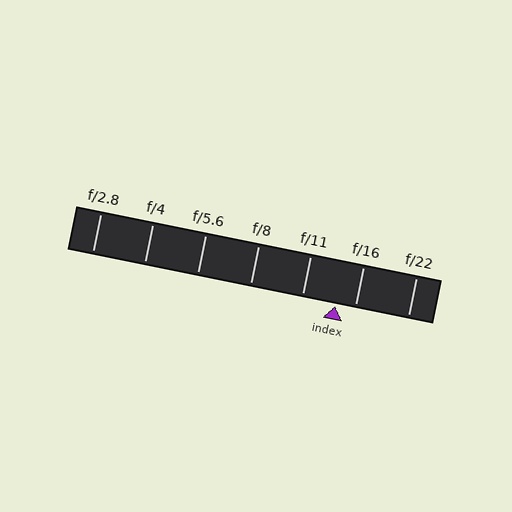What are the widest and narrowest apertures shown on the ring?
The widest aperture shown is f/2.8 and the narrowest is f/22.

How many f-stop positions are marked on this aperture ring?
There are 7 f-stop positions marked.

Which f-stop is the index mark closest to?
The index mark is closest to f/16.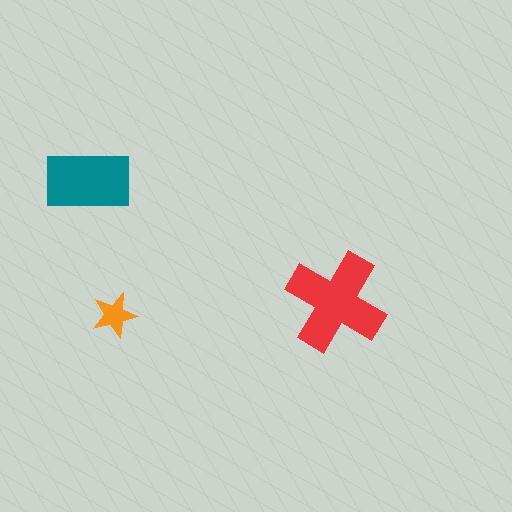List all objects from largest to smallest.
The red cross, the teal rectangle, the orange star.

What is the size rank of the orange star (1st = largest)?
3rd.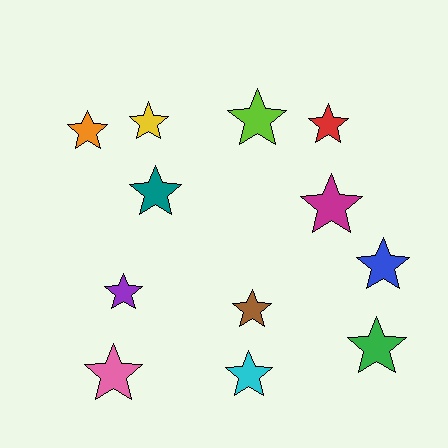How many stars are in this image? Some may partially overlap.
There are 12 stars.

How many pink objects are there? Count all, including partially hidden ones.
There is 1 pink object.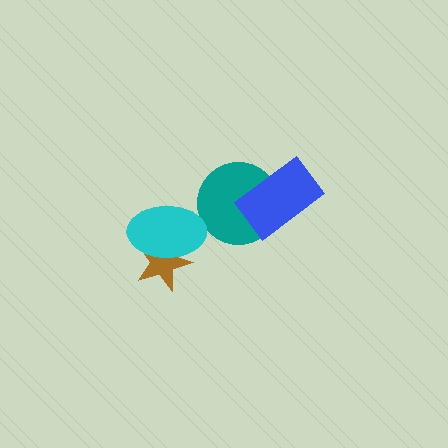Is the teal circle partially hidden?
Yes, it is partially covered by another shape.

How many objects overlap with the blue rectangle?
1 object overlaps with the blue rectangle.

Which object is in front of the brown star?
The cyan ellipse is in front of the brown star.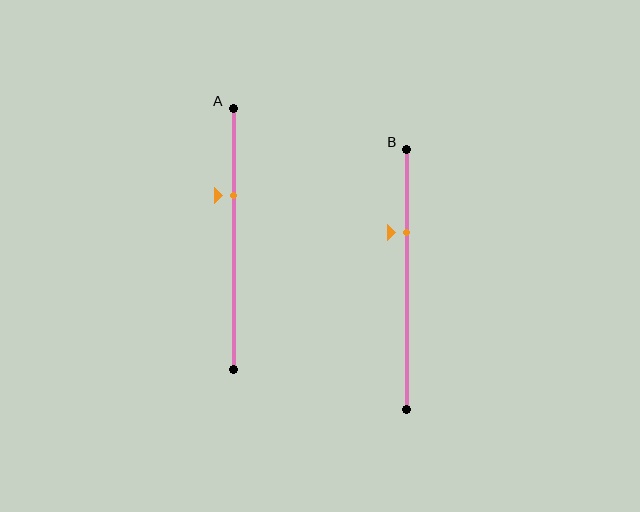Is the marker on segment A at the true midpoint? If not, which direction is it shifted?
No, the marker on segment A is shifted upward by about 17% of the segment length.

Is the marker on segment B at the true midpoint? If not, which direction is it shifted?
No, the marker on segment B is shifted upward by about 18% of the segment length.